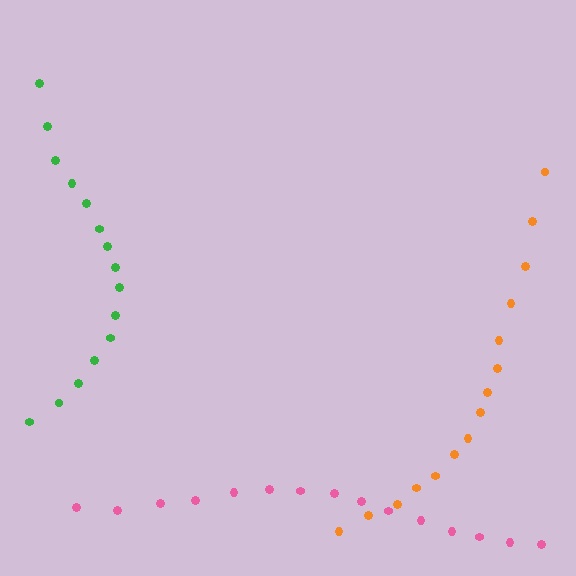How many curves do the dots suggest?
There are 3 distinct paths.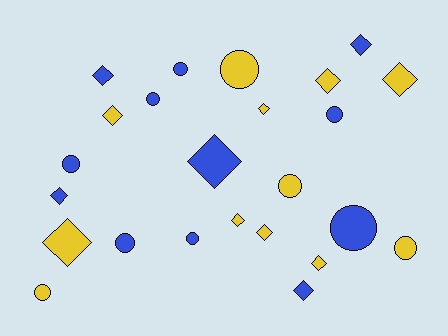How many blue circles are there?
There are 7 blue circles.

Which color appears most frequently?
Yellow, with 12 objects.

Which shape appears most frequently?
Diamond, with 13 objects.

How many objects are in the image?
There are 24 objects.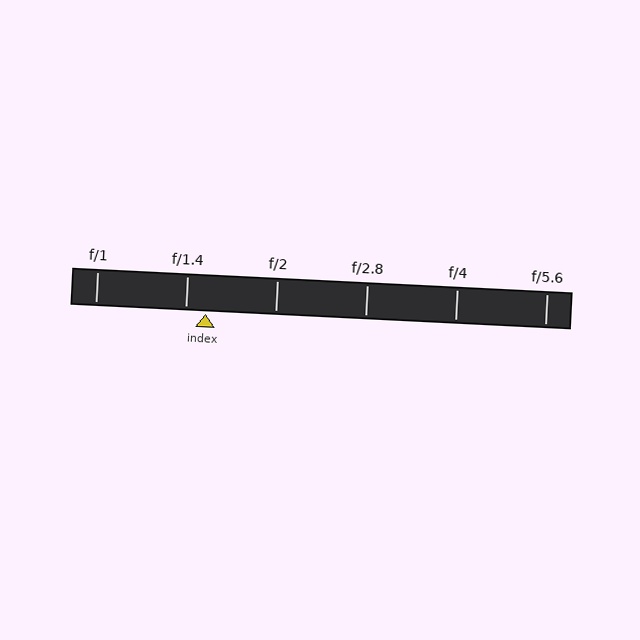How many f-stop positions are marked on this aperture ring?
There are 6 f-stop positions marked.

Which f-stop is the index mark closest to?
The index mark is closest to f/1.4.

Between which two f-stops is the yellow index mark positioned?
The index mark is between f/1.4 and f/2.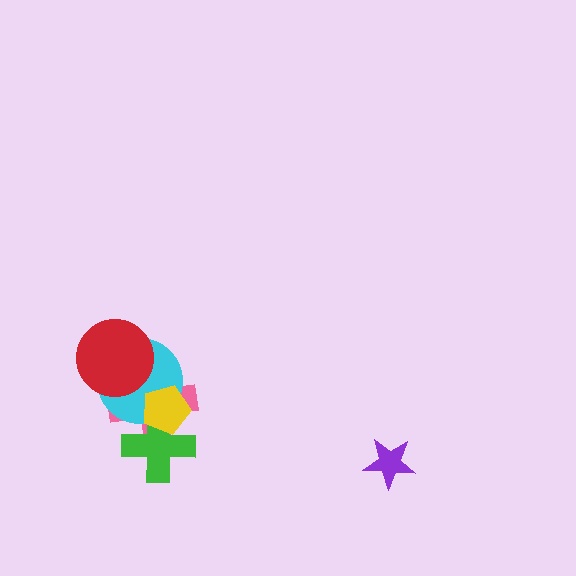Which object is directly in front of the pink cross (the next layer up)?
The cyan circle is directly in front of the pink cross.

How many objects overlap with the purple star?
0 objects overlap with the purple star.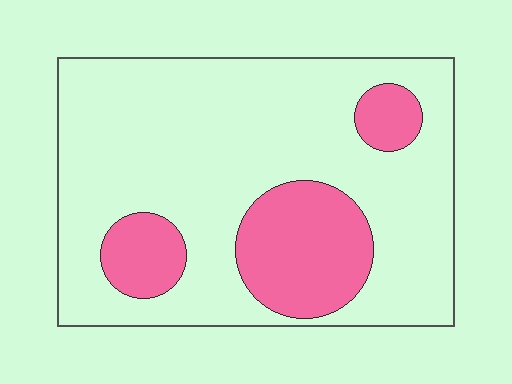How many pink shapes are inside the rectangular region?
3.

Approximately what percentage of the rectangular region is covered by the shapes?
Approximately 25%.